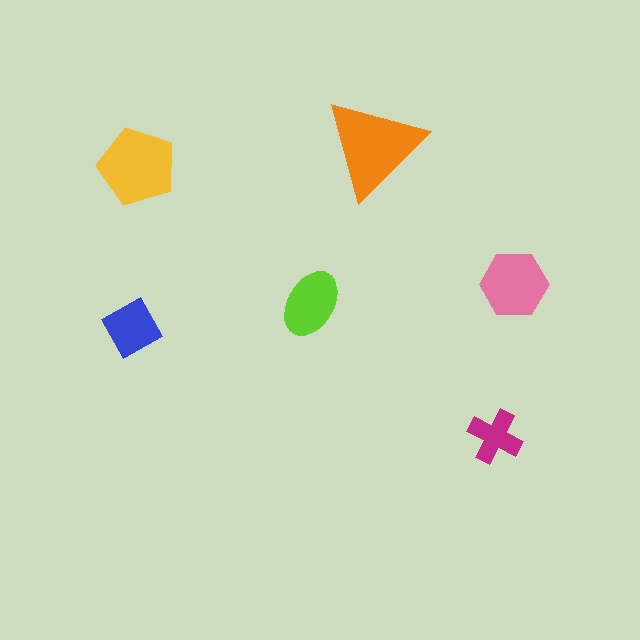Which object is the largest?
The orange triangle.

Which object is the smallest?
The magenta cross.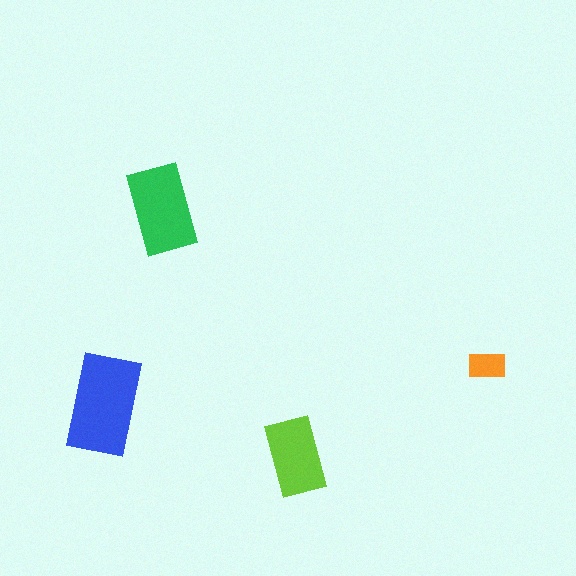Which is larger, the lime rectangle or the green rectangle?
The green one.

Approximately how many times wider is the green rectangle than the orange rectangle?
About 2.5 times wider.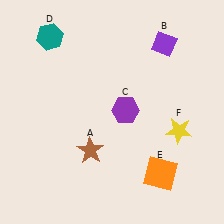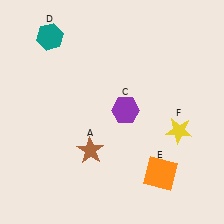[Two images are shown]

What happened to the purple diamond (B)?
The purple diamond (B) was removed in Image 2. It was in the top-right area of Image 1.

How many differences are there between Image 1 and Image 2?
There is 1 difference between the two images.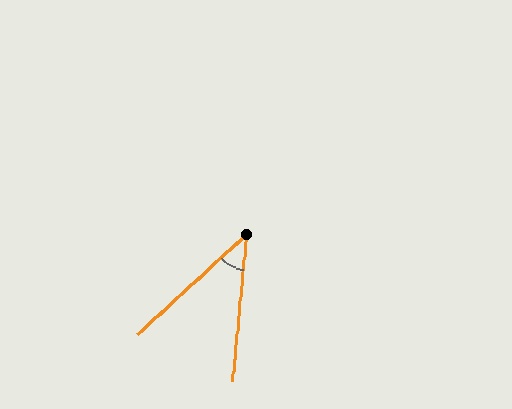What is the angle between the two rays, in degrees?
Approximately 42 degrees.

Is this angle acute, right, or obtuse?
It is acute.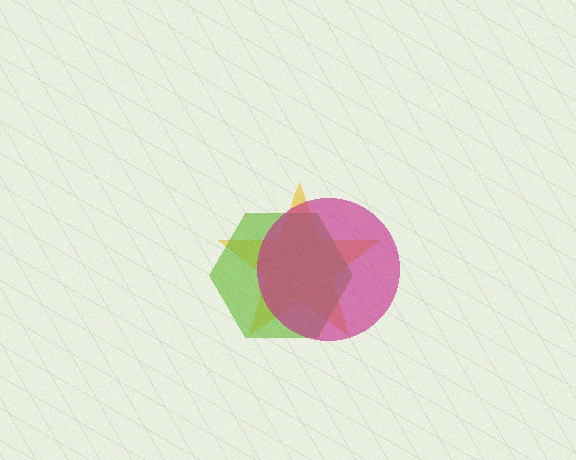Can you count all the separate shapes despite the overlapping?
Yes, there are 3 separate shapes.